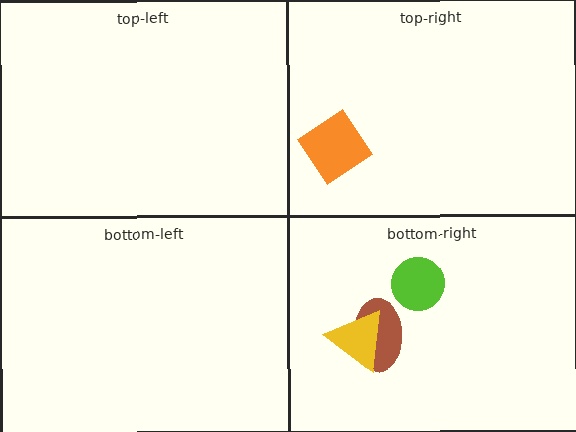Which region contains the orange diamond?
The top-right region.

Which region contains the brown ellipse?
The bottom-right region.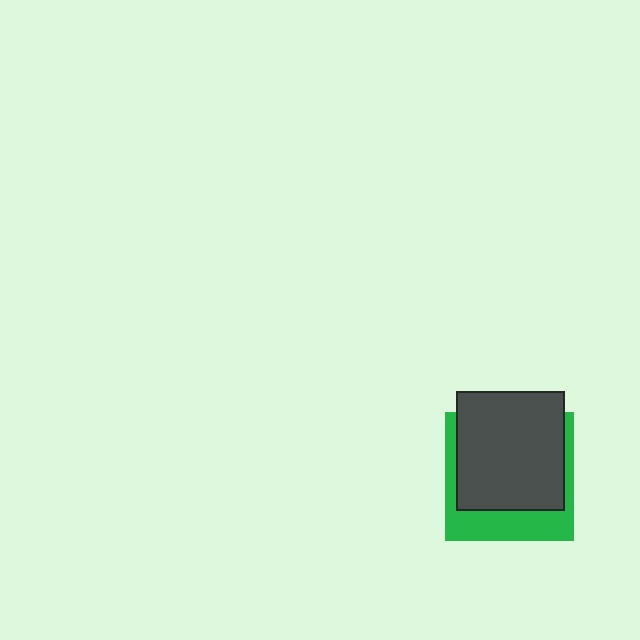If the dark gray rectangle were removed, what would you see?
You would see the complete green square.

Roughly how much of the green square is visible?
A small part of it is visible (roughly 34%).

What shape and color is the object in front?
The object in front is a dark gray rectangle.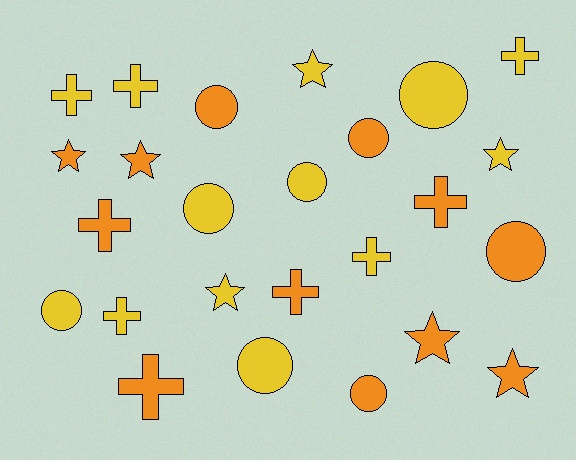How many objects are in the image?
There are 25 objects.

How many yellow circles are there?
There are 5 yellow circles.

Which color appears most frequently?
Yellow, with 13 objects.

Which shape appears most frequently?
Cross, with 9 objects.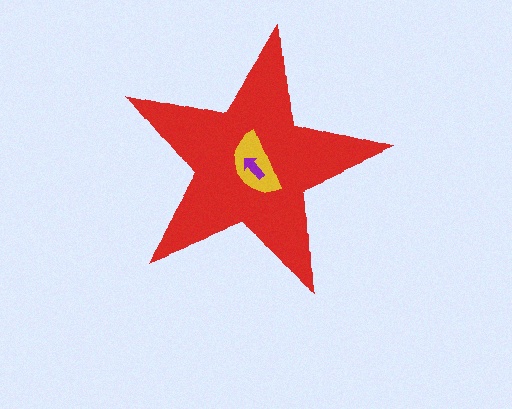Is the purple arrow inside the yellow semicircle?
Yes.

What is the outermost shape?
The red star.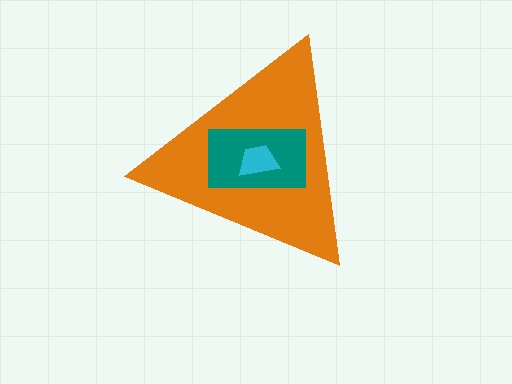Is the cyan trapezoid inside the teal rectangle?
Yes.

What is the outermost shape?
The orange triangle.